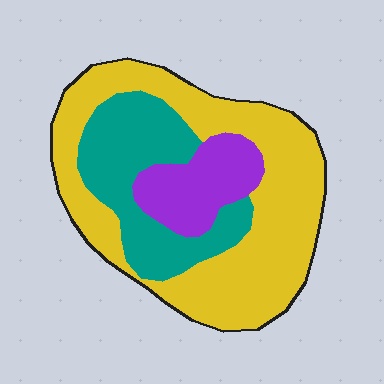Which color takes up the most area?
Yellow, at roughly 55%.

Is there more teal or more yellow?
Yellow.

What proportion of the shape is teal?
Teal covers 28% of the shape.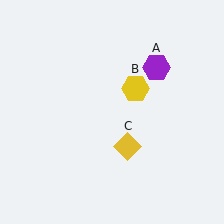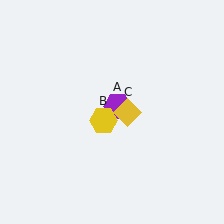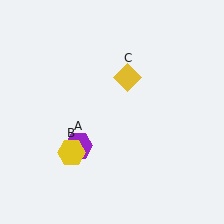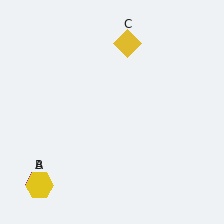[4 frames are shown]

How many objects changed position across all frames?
3 objects changed position: purple hexagon (object A), yellow hexagon (object B), yellow diamond (object C).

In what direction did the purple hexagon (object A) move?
The purple hexagon (object A) moved down and to the left.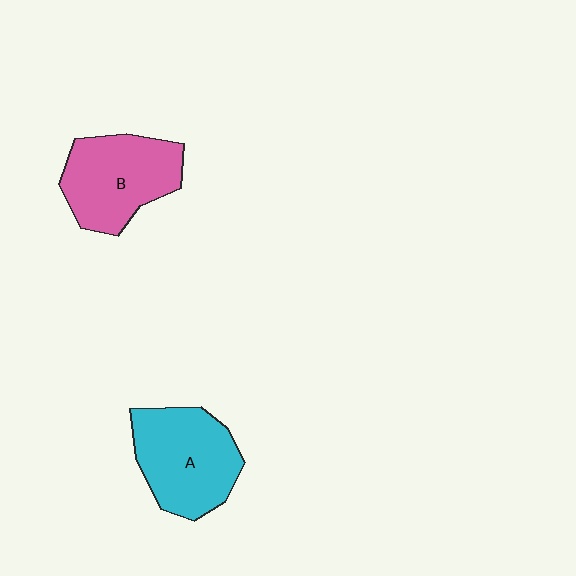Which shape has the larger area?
Shape A (cyan).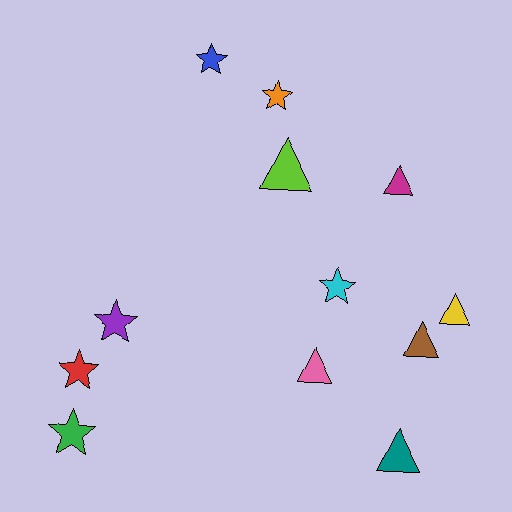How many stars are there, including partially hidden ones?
There are 6 stars.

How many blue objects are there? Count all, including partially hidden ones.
There is 1 blue object.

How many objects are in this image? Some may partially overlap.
There are 12 objects.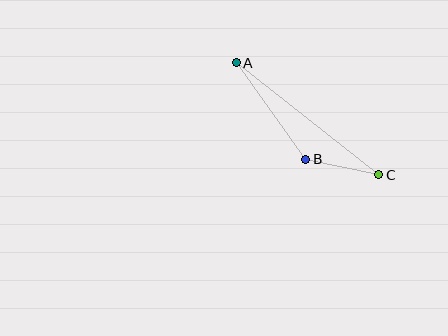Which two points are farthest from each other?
Points A and C are farthest from each other.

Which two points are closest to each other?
Points B and C are closest to each other.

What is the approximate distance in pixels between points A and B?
The distance between A and B is approximately 119 pixels.